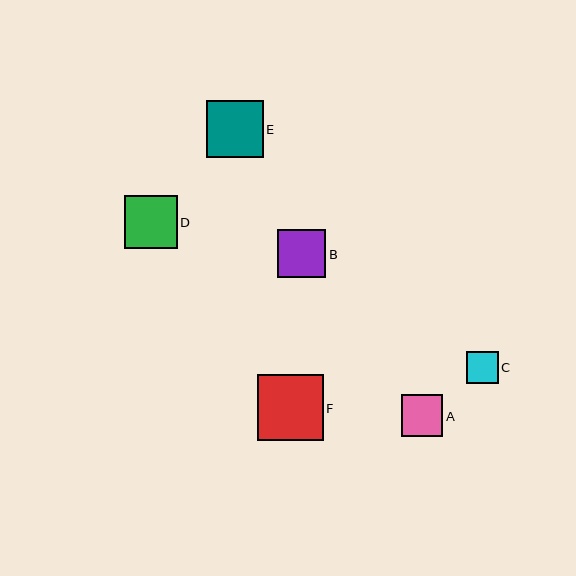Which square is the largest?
Square F is the largest with a size of approximately 66 pixels.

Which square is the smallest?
Square C is the smallest with a size of approximately 32 pixels.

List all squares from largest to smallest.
From largest to smallest: F, E, D, B, A, C.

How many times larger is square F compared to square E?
Square F is approximately 1.2 times the size of square E.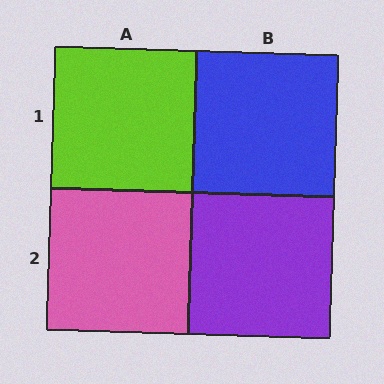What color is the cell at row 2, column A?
Pink.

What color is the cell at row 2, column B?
Purple.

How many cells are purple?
1 cell is purple.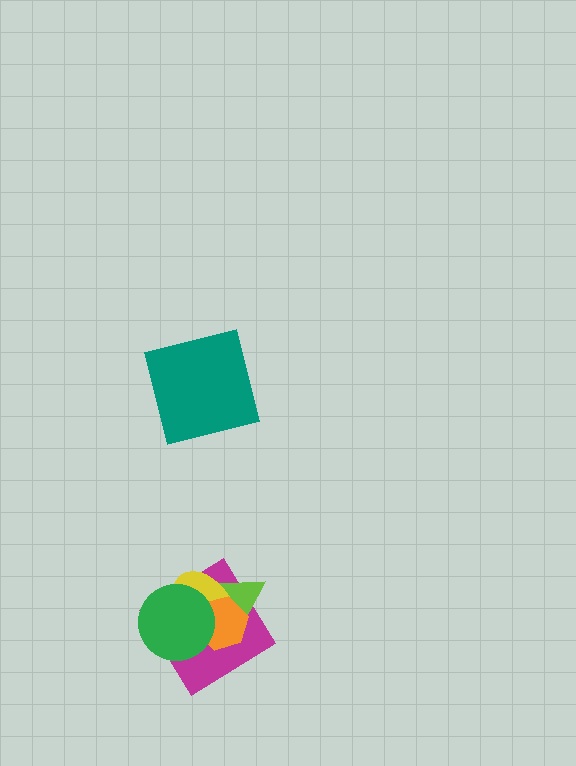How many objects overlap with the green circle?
4 objects overlap with the green circle.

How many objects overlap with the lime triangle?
4 objects overlap with the lime triangle.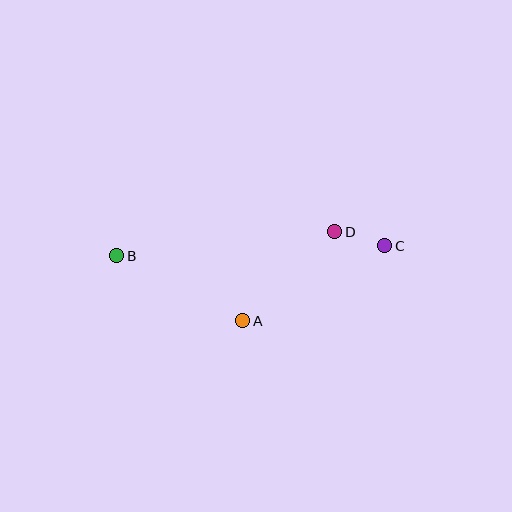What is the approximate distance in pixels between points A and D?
The distance between A and D is approximately 128 pixels.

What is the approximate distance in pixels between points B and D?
The distance between B and D is approximately 219 pixels.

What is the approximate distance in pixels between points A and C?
The distance between A and C is approximately 161 pixels.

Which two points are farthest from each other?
Points B and C are farthest from each other.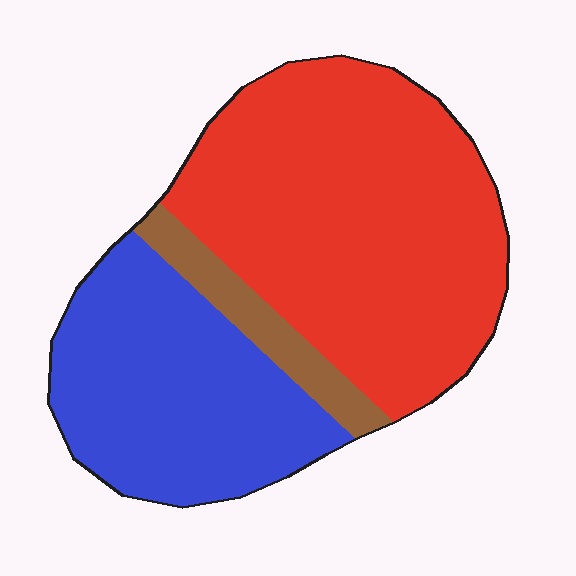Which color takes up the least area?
Brown, at roughly 10%.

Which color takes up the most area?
Red, at roughly 55%.